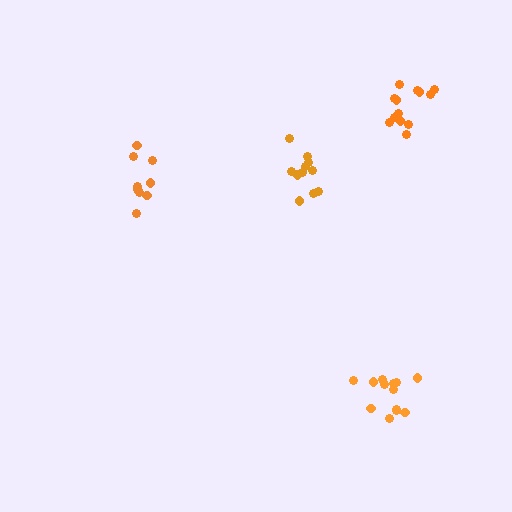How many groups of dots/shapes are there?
There are 4 groups.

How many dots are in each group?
Group 1: 13 dots, Group 2: 13 dots, Group 3: 11 dots, Group 4: 9 dots (46 total).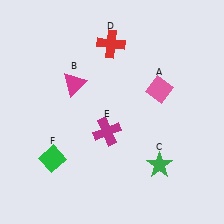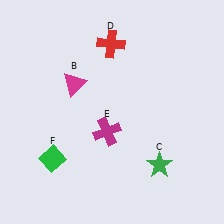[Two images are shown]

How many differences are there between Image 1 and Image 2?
There is 1 difference between the two images.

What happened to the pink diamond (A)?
The pink diamond (A) was removed in Image 2. It was in the top-right area of Image 1.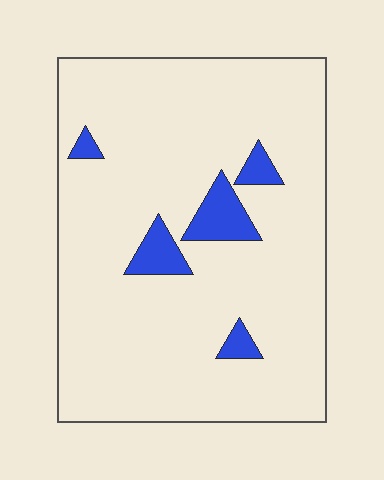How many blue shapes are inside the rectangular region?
5.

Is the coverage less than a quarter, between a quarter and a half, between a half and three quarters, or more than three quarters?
Less than a quarter.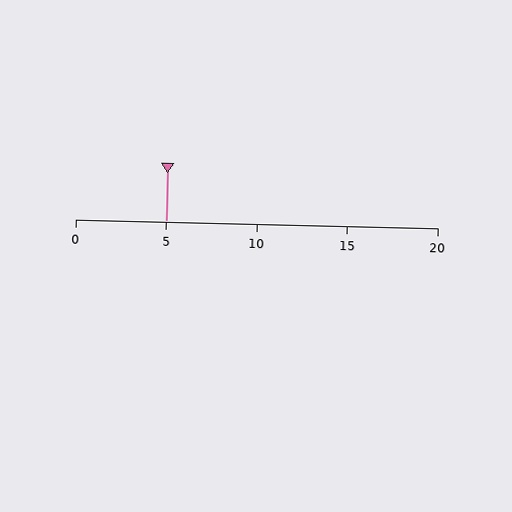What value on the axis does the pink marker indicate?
The marker indicates approximately 5.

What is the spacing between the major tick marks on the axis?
The major ticks are spaced 5 apart.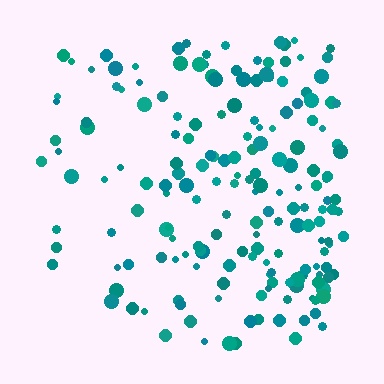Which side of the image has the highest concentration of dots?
The right.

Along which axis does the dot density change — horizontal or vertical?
Horizontal.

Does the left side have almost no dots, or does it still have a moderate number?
Still a moderate number, just noticeably fewer than the right.